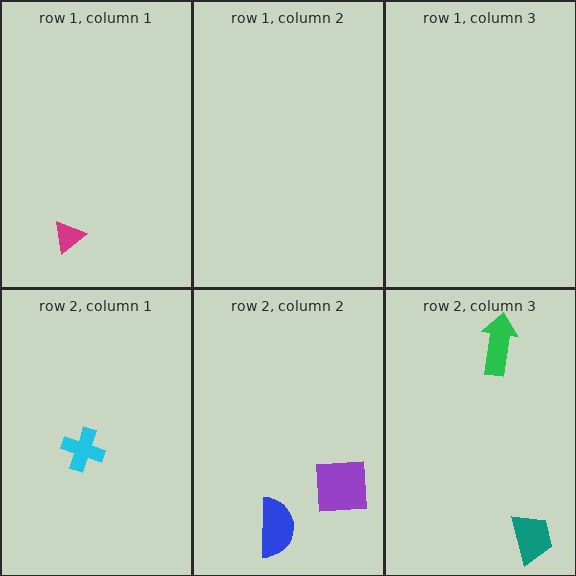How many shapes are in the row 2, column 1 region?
1.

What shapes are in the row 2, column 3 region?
The green arrow, the teal trapezoid.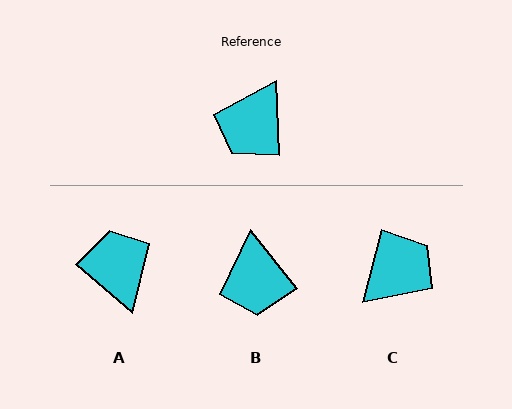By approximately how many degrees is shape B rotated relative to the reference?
Approximately 36 degrees counter-clockwise.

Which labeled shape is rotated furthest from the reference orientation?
C, about 163 degrees away.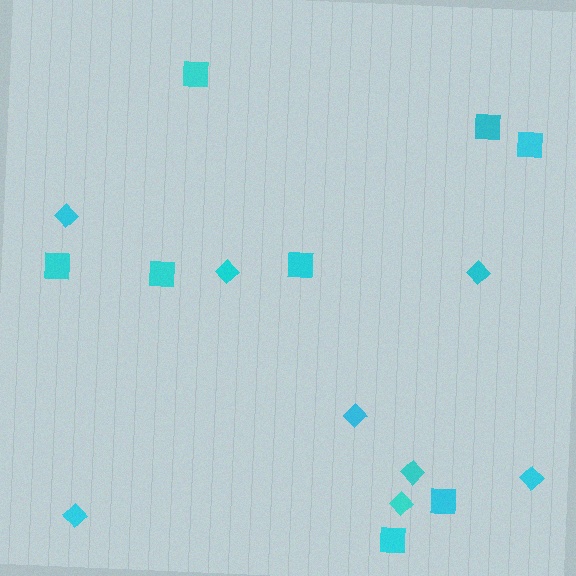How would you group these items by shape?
There are 2 groups: one group of squares (8) and one group of diamonds (8).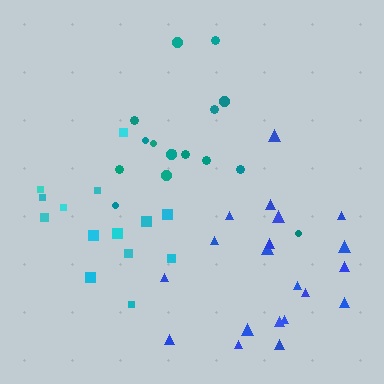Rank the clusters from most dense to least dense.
blue, cyan, teal.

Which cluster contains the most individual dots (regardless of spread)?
Blue (20).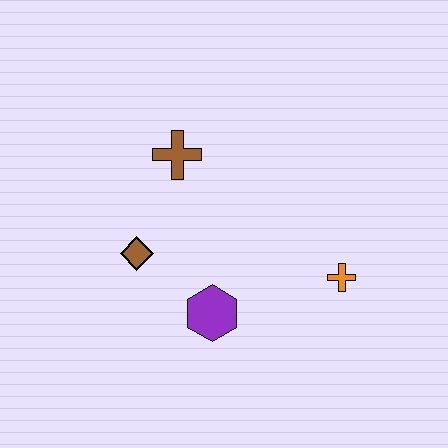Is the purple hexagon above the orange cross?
No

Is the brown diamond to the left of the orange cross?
Yes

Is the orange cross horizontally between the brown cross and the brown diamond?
No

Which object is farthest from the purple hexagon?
The brown cross is farthest from the purple hexagon.